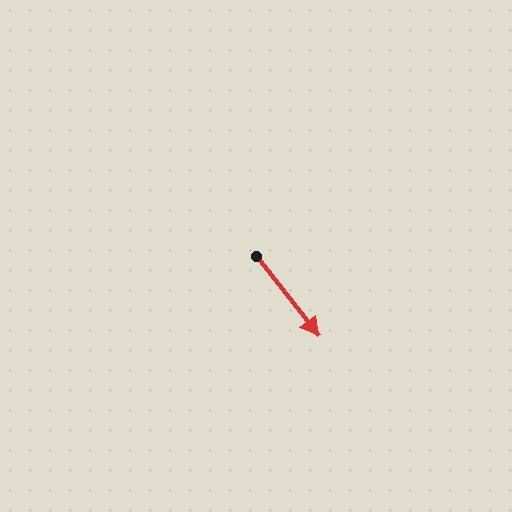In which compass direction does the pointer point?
Southeast.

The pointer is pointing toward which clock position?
Roughly 5 o'clock.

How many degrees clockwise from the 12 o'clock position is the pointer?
Approximately 142 degrees.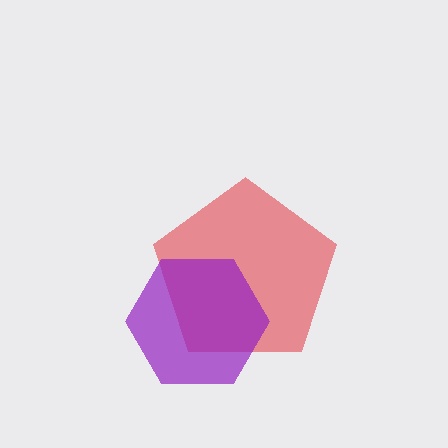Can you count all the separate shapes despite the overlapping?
Yes, there are 2 separate shapes.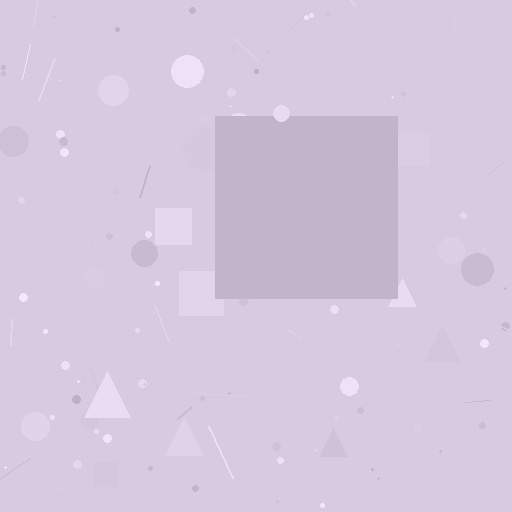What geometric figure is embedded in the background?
A square is embedded in the background.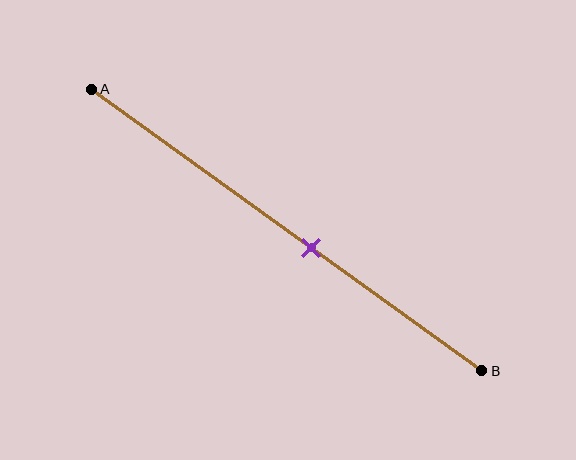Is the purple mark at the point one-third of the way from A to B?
No, the mark is at about 55% from A, not at the 33% one-third point.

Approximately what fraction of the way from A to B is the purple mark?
The purple mark is approximately 55% of the way from A to B.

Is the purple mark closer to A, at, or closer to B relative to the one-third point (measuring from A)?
The purple mark is closer to point B than the one-third point of segment AB.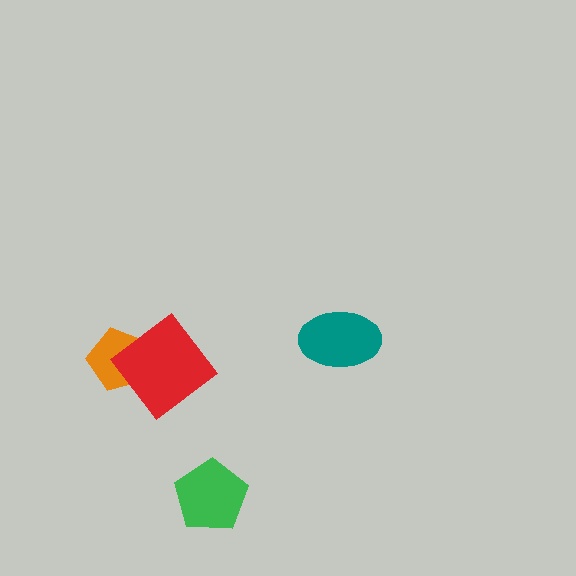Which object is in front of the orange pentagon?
The red diamond is in front of the orange pentagon.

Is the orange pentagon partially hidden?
Yes, it is partially covered by another shape.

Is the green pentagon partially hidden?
No, no other shape covers it.